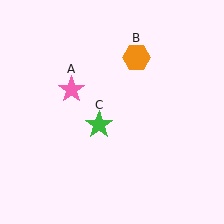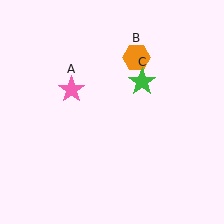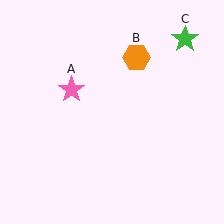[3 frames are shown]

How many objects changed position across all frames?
1 object changed position: green star (object C).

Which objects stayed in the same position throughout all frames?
Pink star (object A) and orange hexagon (object B) remained stationary.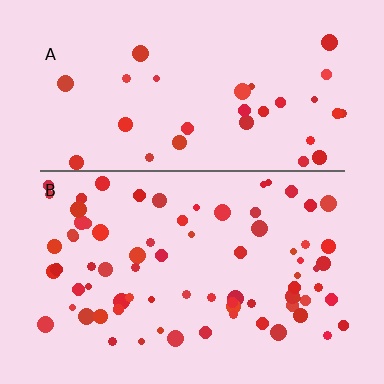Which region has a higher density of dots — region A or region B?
B (the bottom).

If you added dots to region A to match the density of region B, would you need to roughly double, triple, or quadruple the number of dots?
Approximately double.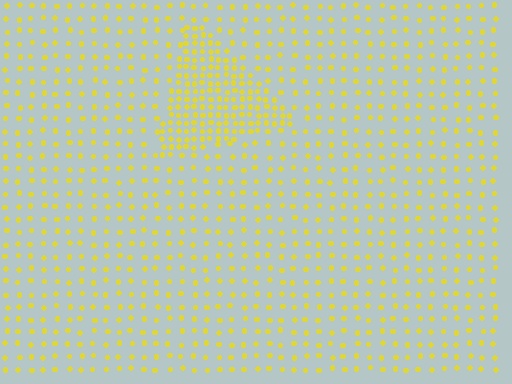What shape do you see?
I see a triangle.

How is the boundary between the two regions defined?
The boundary is defined by a change in element density (approximately 2.5x ratio). All elements are the same color, size, and shape.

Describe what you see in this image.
The image contains small yellow elements arranged at two different densities. A triangle-shaped region is visible where the elements are more densely packed than the surrounding area.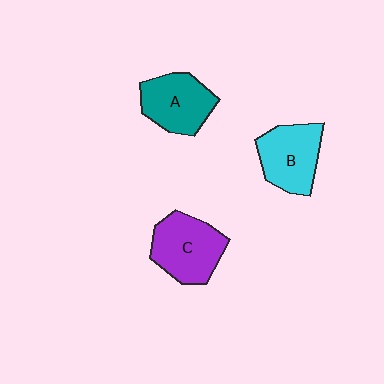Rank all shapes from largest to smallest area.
From largest to smallest: C (purple), B (cyan), A (teal).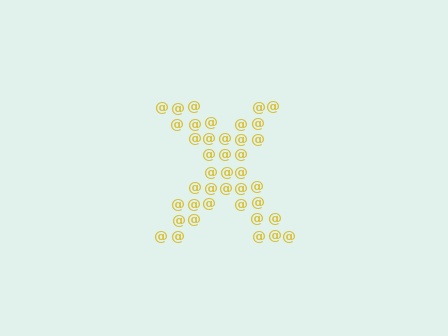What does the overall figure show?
The overall figure shows the letter X.